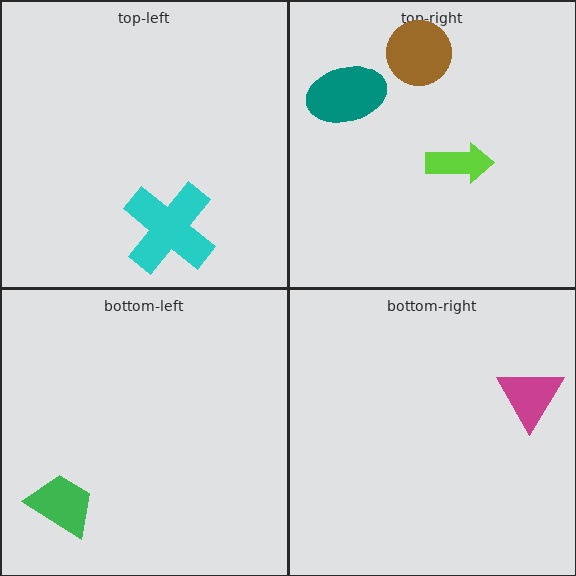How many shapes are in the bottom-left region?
1.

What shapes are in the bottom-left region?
The green trapezoid.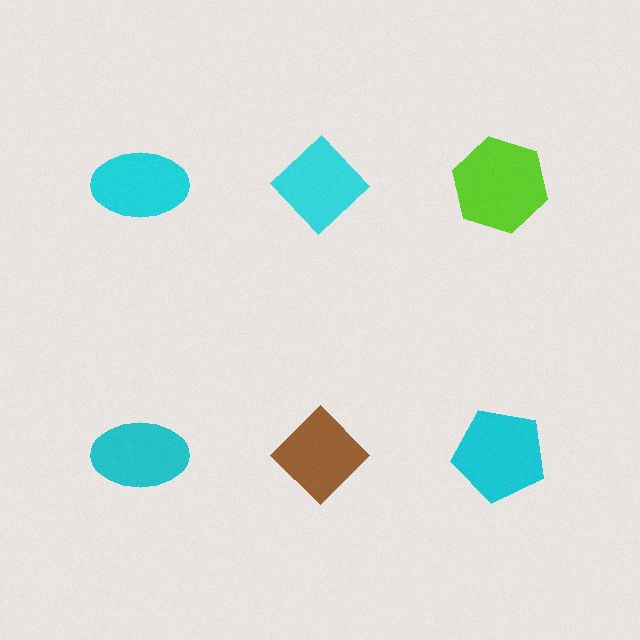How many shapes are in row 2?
3 shapes.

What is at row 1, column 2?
A cyan diamond.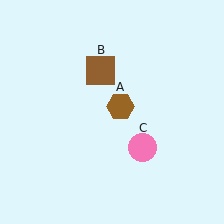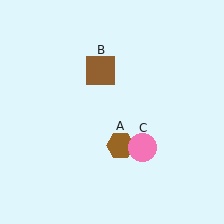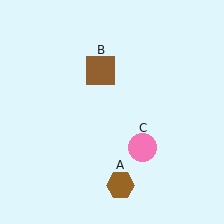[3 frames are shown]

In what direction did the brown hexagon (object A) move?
The brown hexagon (object A) moved down.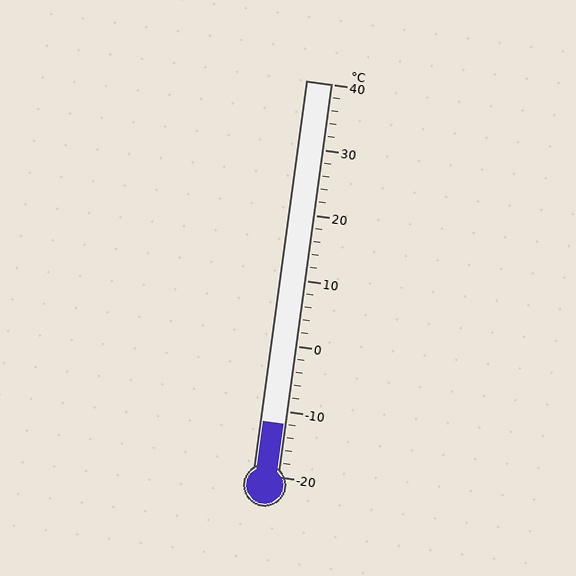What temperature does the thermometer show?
The thermometer shows approximately -12°C.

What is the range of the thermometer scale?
The thermometer scale ranges from -20°C to 40°C.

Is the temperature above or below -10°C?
The temperature is below -10°C.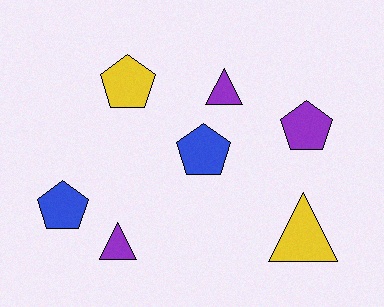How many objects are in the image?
There are 7 objects.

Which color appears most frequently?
Purple, with 3 objects.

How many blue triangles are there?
There are no blue triangles.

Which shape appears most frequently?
Pentagon, with 4 objects.